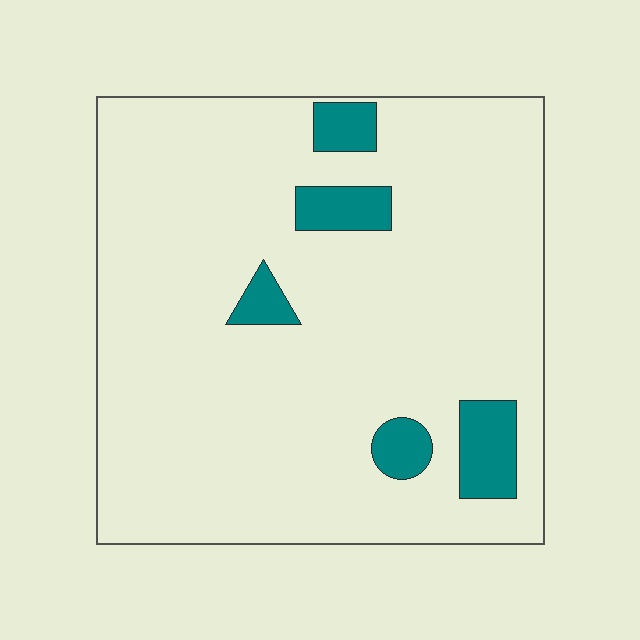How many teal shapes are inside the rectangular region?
5.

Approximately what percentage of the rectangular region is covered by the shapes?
Approximately 10%.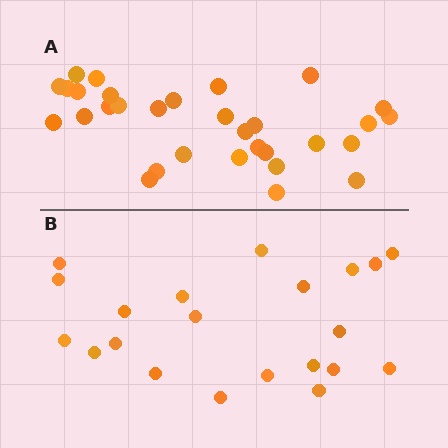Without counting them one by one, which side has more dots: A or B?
Region A (the top region) has more dots.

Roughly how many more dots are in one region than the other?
Region A has roughly 10 or so more dots than region B.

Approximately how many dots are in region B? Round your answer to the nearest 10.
About 20 dots. (The exact count is 21, which rounds to 20.)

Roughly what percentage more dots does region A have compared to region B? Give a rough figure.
About 50% more.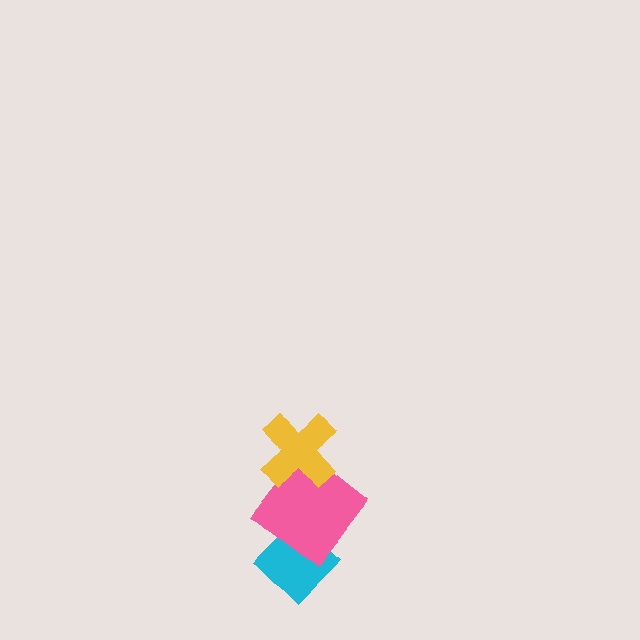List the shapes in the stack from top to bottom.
From top to bottom: the yellow cross, the pink diamond, the cyan diamond.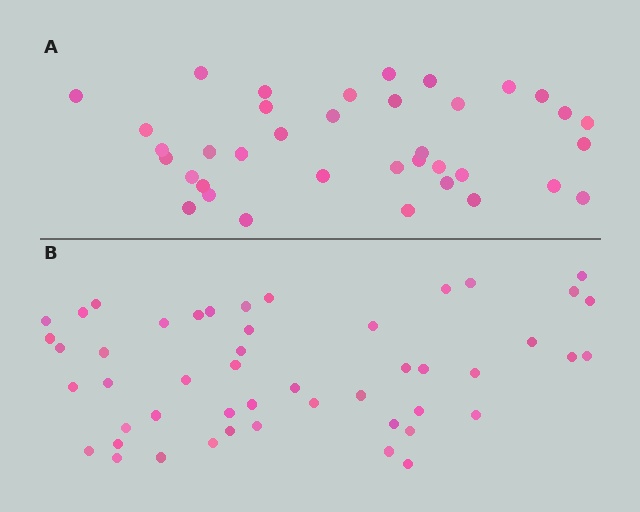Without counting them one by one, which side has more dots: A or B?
Region B (the bottom region) has more dots.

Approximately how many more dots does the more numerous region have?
Region B has roughly 12 or so more dots than region A.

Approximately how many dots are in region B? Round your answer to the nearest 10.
About 50 dots. (The exact count is 49, which rounds to 50.)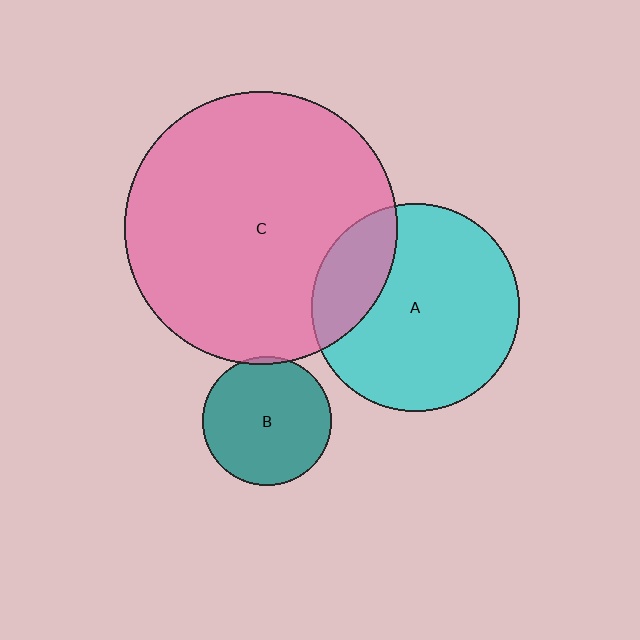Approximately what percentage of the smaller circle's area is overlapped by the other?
Approximately 5%.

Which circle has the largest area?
Circle C (pink).